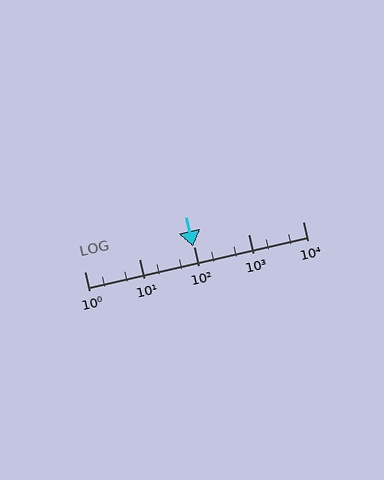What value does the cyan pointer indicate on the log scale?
The pointer indicates approximately 98.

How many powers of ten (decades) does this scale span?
The scale spans 4 decades, from 1 to 10000.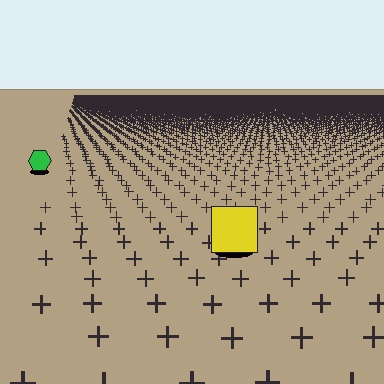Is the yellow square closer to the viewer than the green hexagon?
Yes. The yellow square is closer — you can tell from the texture gradient: the ground texture is coarser near it.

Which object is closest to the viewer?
The yellow square is closest. The texture marks near it are larger and more spread out.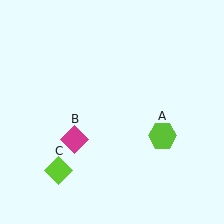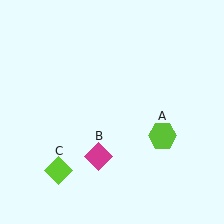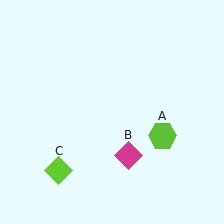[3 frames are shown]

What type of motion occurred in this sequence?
The magenta diamond (object B) rotated counterclockwise around the center of the scene.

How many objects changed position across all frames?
1 object changed position: magenta diamond (object B).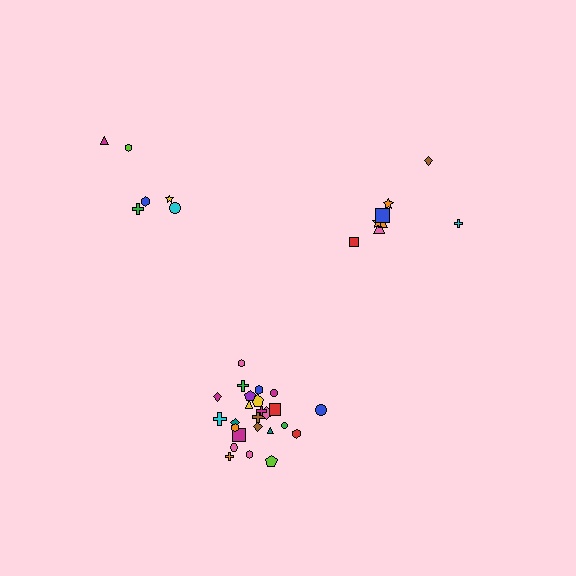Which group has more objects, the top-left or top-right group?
The top-right group.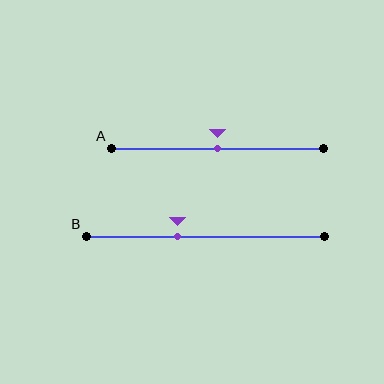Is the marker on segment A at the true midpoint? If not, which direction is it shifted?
Yes, the marker on segment A is at the true midpoint.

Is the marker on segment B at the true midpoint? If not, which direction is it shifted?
No, the marker on segment B is shifted to the left by about 11% of the segment length.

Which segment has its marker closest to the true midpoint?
Segment A has its marker closest to the true midpoint.